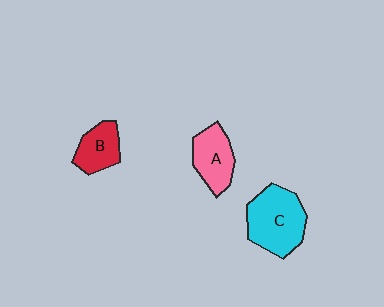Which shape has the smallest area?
Shape B (red).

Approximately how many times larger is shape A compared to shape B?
Approximately 1.2 times.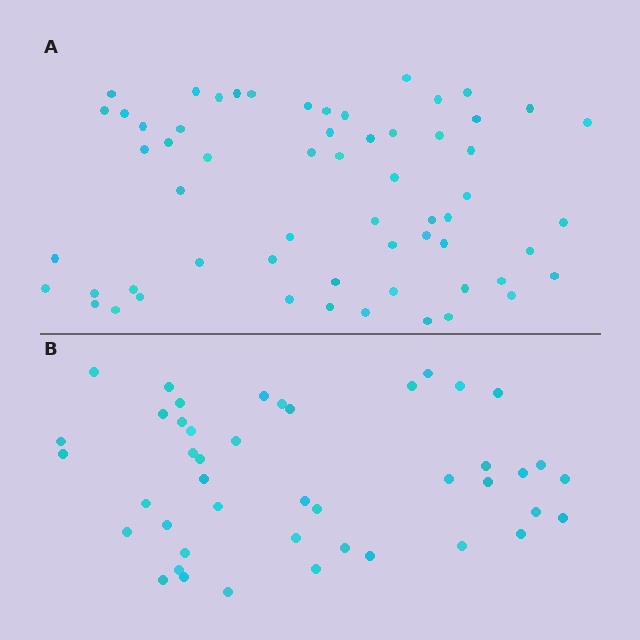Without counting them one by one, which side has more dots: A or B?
Region A (the top region) has more dots.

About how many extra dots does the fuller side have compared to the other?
Region A has approximately 15 more dots than region B.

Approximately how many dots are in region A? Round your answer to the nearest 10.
About 60 dots.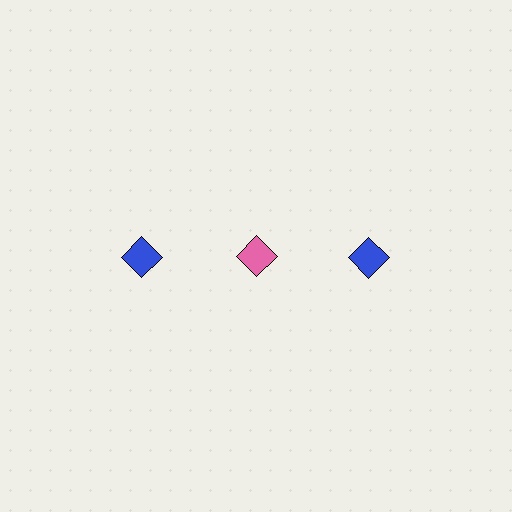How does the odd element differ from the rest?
It has a different color: pink instead of blue.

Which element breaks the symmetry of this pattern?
The pink diamond in the top row, second from left column breaks the symmetry. All other shapes are blue diamonds.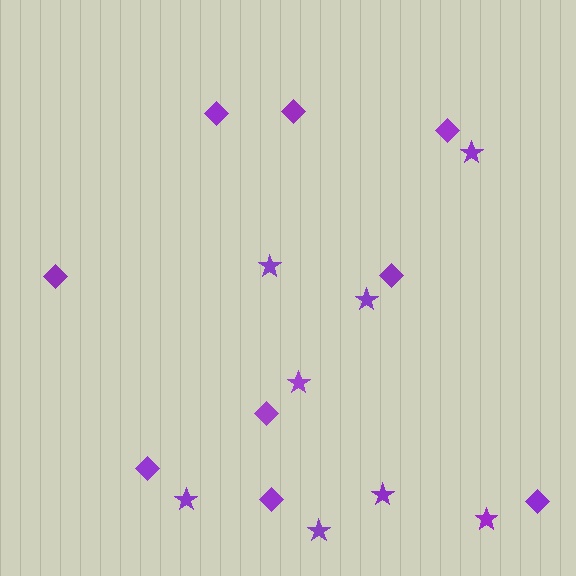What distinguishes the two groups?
There are 2 groups: one group of stars (8) and one group of diamonds (9).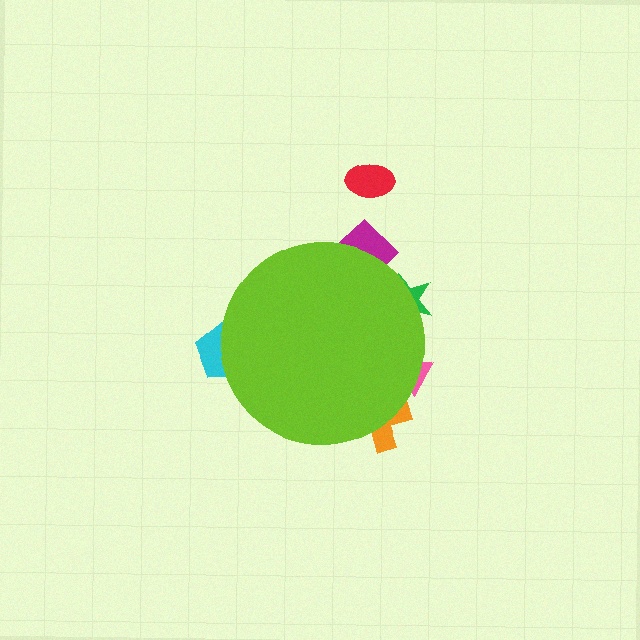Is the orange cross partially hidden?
Yes, the orange cross is partially hidden behind the lime circle.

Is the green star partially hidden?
Yes, the green star is partially hidden behind the lime circle.